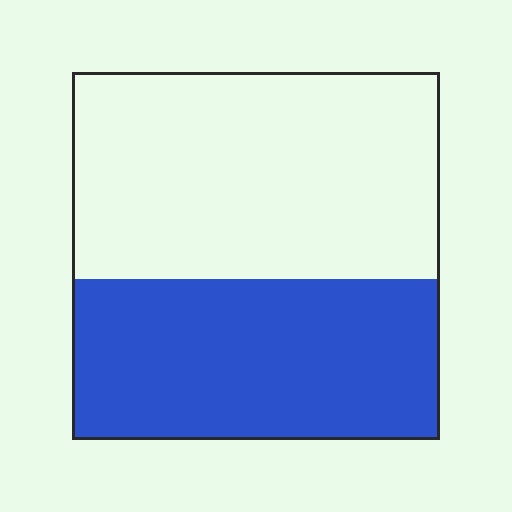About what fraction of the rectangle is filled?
About two fifths (2/5).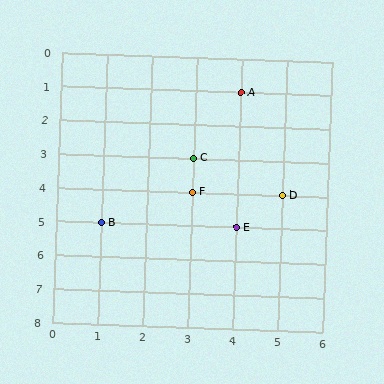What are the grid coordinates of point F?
Point F is at grid coordinates (3, 4).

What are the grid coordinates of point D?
Point D is at grid coordinates (5, 4).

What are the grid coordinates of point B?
Point B is at grid coordinates (1, 5).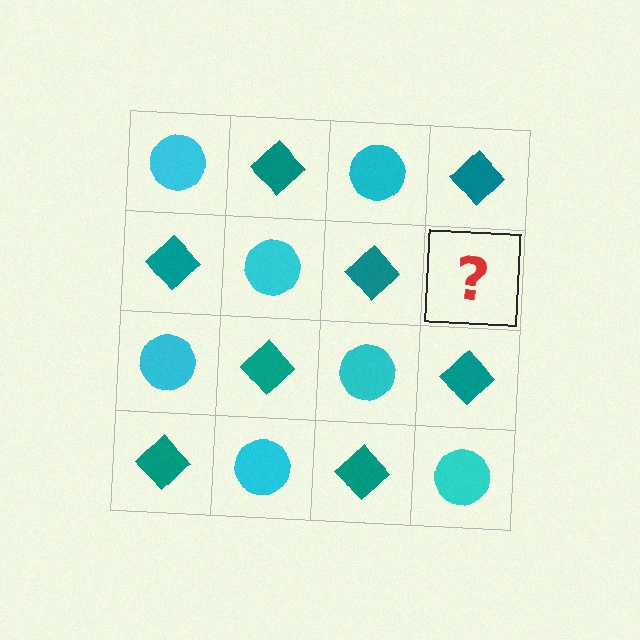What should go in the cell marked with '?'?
The missing cell should contain a cyan circle.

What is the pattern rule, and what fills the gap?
The rule is that it alternates cyan circle and teal diamond in a checkerboard pattern. The gap should be filled with a cyan circle.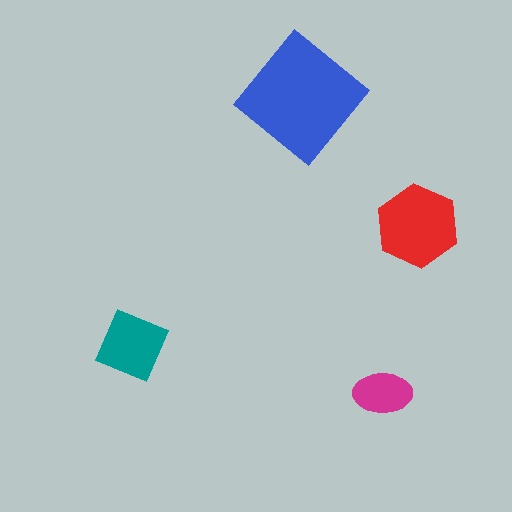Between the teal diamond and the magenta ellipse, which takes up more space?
The teal diamond.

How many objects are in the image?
There are 4 objects in the image.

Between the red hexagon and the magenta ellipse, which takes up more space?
The red hexagon.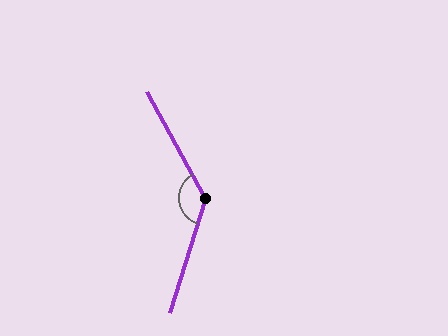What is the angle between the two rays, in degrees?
Approximately 134 degrees.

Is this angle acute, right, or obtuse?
It is obtuse.